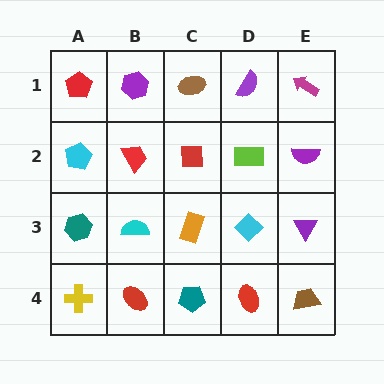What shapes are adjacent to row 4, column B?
A cyan semicircle (row 3, column B), a yellow cross (row 4, column A), a teal pentagon (row 4, column C).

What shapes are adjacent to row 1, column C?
A red square (row 2, column C), a purple hexagon (row 1, column B), a purple semicircle (row 1, column D).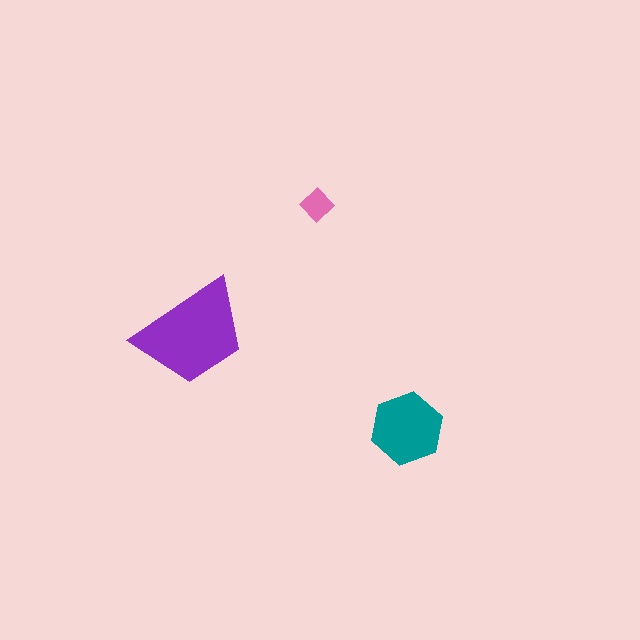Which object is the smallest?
The pink diamond.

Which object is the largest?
The purple trapezoid.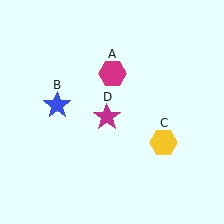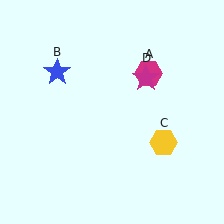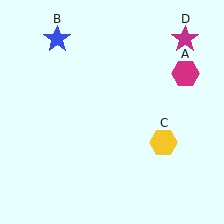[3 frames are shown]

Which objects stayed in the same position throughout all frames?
Yellow hexagon (object C) remained stationary.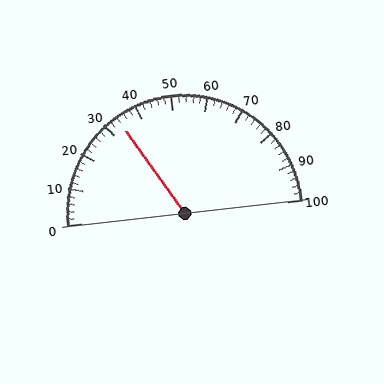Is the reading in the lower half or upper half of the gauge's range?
The reading is in the lower half of the range (0 to 100).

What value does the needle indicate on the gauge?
The needle indicates approximately 34.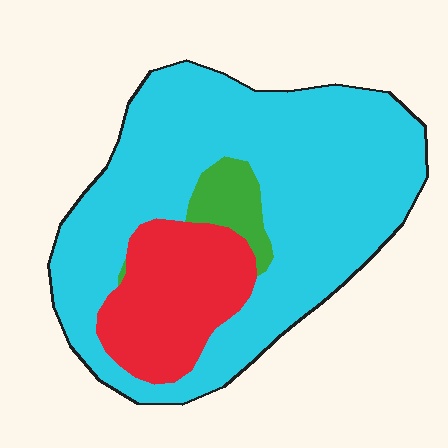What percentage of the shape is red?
Red covers around 20% of the shape.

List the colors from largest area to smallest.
From largest to smallest: cyan, red, green.